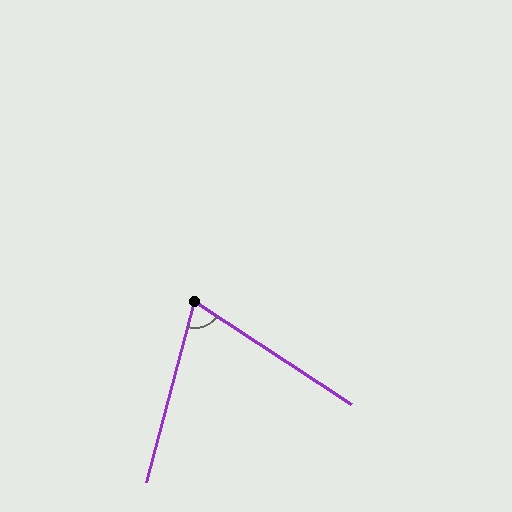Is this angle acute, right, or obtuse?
It is acute.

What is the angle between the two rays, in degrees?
Approximately 72 degrees.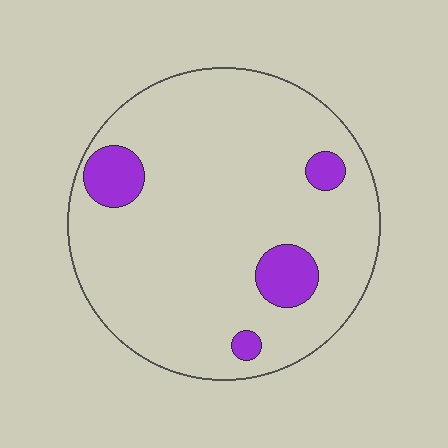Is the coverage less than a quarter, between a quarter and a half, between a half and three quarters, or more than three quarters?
Less than a quarter.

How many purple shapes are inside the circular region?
4.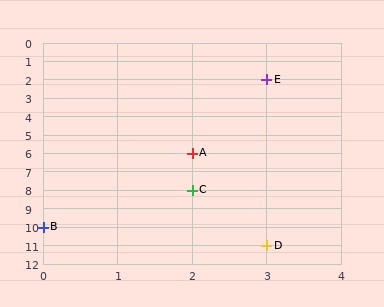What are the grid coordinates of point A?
Point A is at grid coordinates (2, 6).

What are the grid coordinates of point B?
Point B is at grid coordinates (0, 10).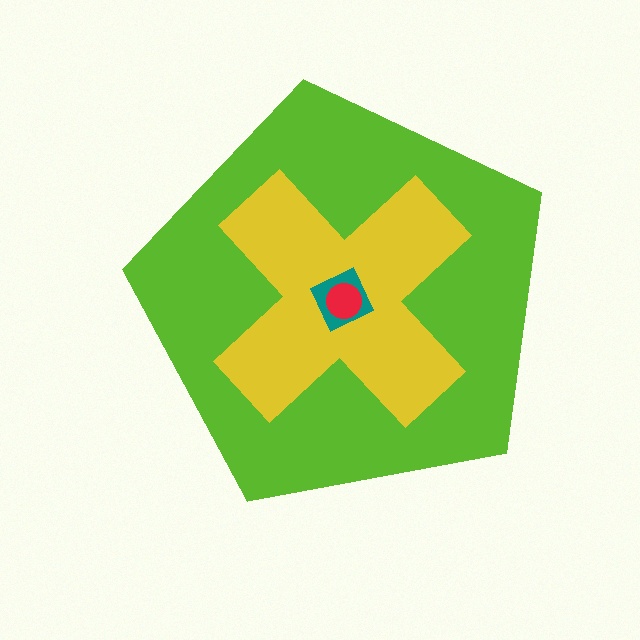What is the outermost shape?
The lime pentagon.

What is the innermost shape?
The red circle.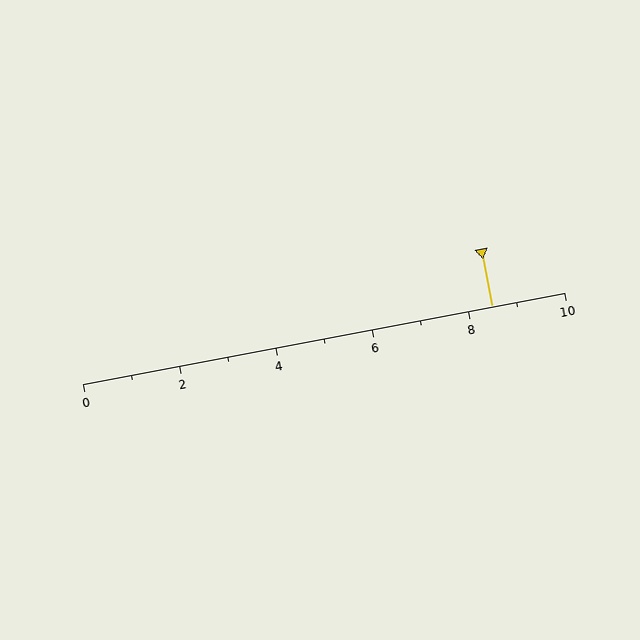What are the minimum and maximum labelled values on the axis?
The axis runs from 0 to 10.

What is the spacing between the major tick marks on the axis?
The major ticks are spaced 2 apart.